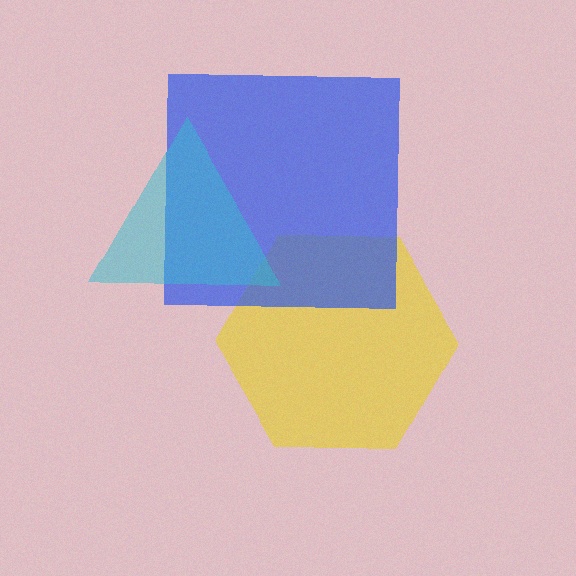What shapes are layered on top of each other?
The layered shapes are: a yellow hexagon, a blue square, a cyan triangle.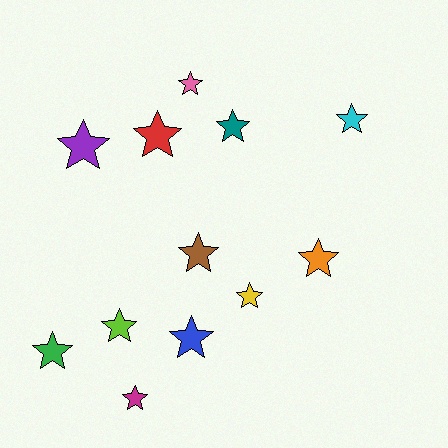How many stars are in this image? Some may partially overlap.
There are 12 stars.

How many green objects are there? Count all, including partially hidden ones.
There is 1 green object.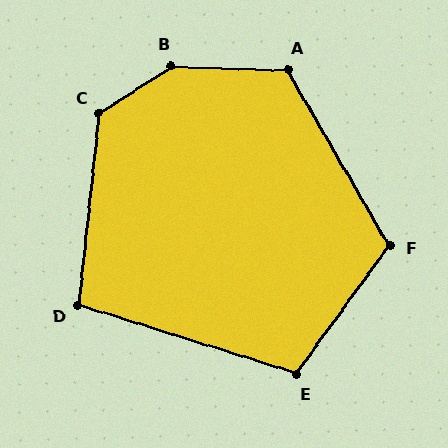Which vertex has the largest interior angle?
B, at approximately 144 degrees.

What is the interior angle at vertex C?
Approximately 130 degrees (obtuse).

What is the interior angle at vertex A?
Approximately 122 degrees (obtuse).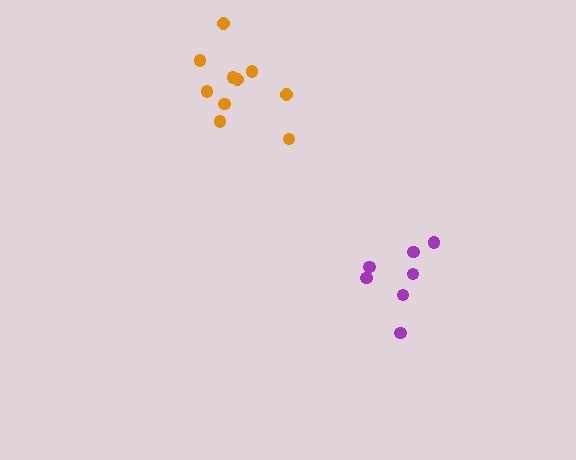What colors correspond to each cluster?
The clusters are colored: purple, orange.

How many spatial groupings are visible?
There are 2 spatial groupings.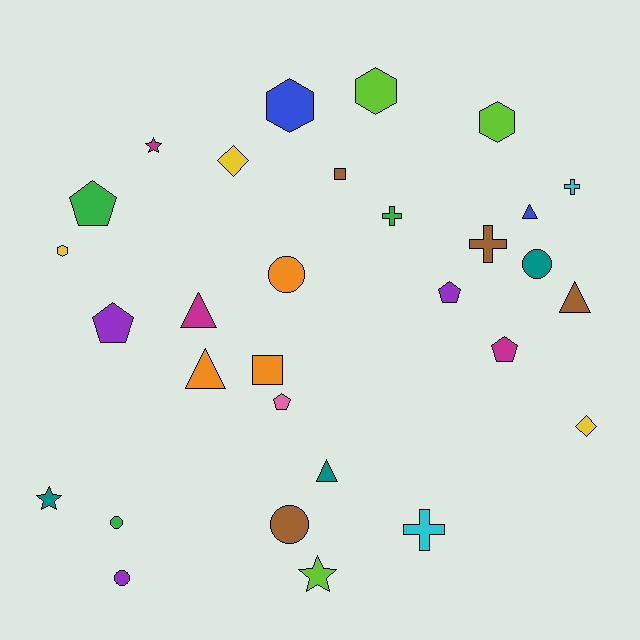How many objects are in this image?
There are 30 objects.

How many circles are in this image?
There are 5 circles.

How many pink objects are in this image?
There is 1 pink object.